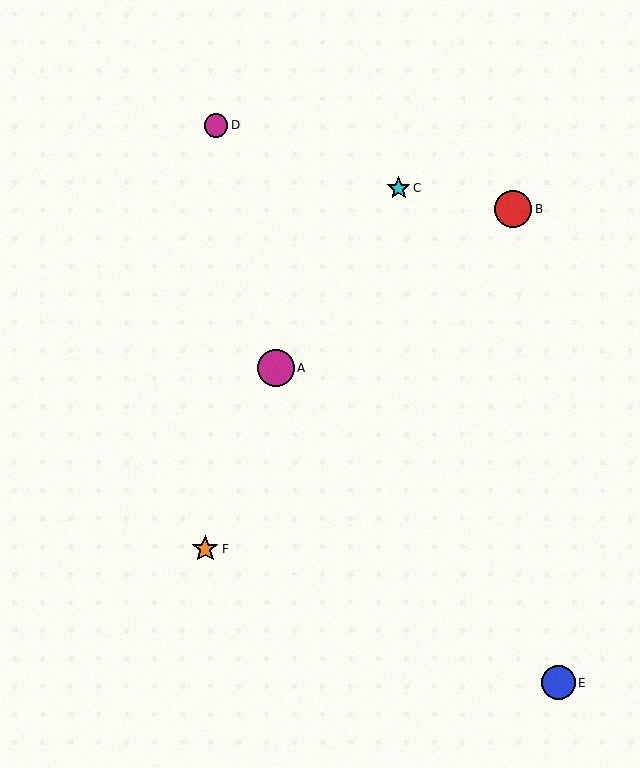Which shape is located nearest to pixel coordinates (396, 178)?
The cyan star (labeled C) at (399, 188) is nearest to that location.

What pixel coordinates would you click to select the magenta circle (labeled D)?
Click at (216, 126) to select the magenta circle D.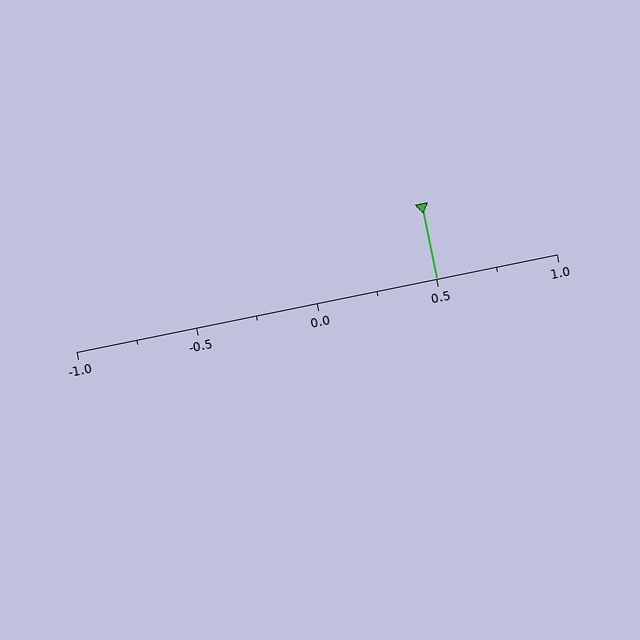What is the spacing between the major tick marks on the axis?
The major ticks are spaced 0.5 apart.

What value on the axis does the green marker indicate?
The marker indicates approximately 0.5.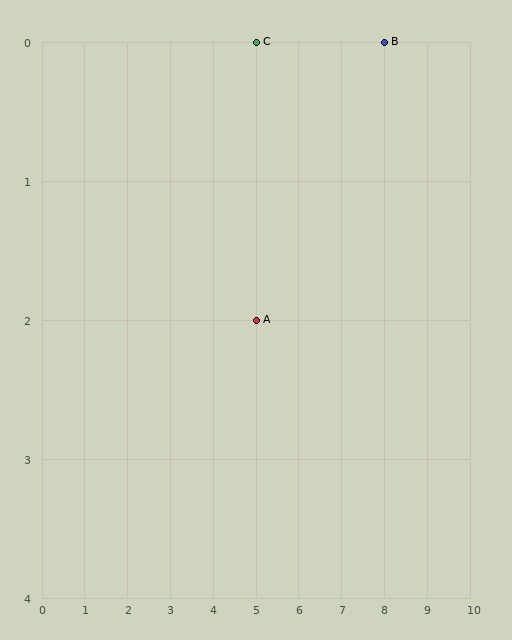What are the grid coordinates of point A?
Point A is at grid coordinates (5, 2).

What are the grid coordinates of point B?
Point B is at grid coordinates (8, 0).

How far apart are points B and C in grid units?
Points B and C are 3 columns apart.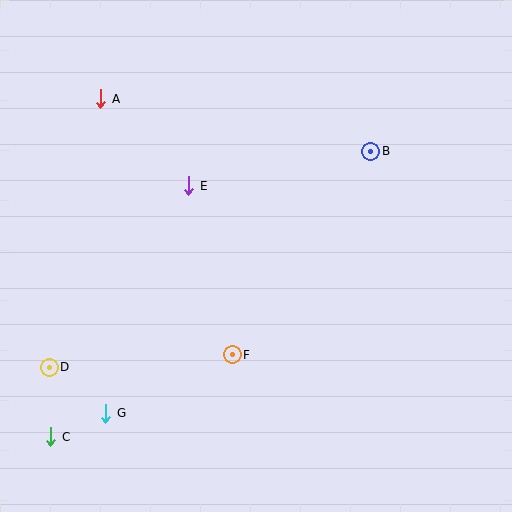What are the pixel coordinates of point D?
Point D is at (49, 367).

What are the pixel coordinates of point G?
Point G is at (106, 413).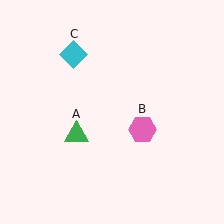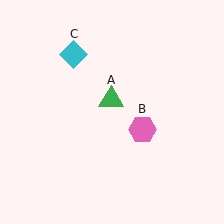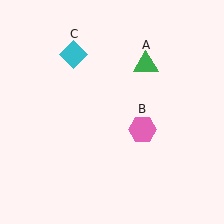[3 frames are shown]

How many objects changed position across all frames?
1 object changed position: green triangle (object A).